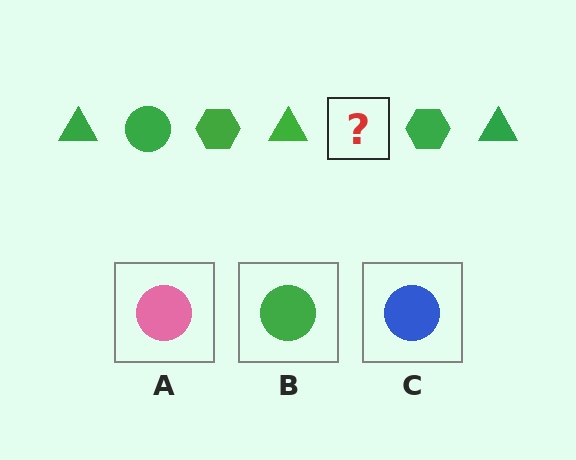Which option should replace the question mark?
Option B.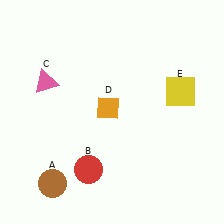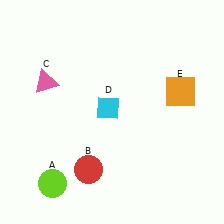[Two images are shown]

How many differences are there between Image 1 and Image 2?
There are 3 differences between the two images.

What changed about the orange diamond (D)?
In Image 1, D is orange. In Image 2, it changed to cyan.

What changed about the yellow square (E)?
In Image 1, E is yellow. In Image 2, it changed to orange.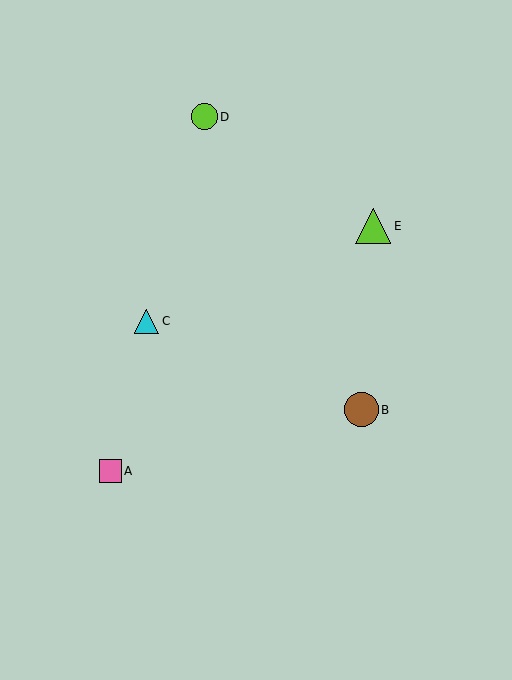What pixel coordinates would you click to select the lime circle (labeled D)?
Click at (204, 117) to select the lime circle D.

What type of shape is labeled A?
Shape A is a pink square.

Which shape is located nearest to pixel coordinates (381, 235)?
The lime triangle (labeled E) at (373, 226) is nearest to that location.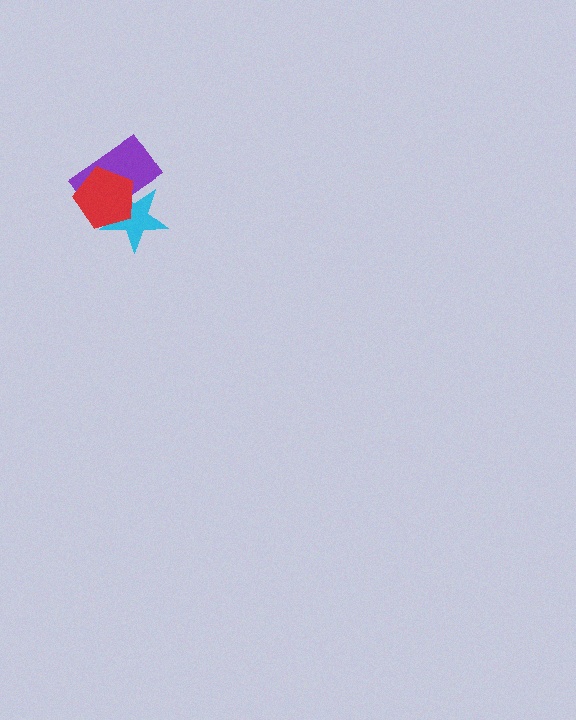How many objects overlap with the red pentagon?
2 objects overlap with the red pentagon.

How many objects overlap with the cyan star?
2 objects overlap with the cyan star.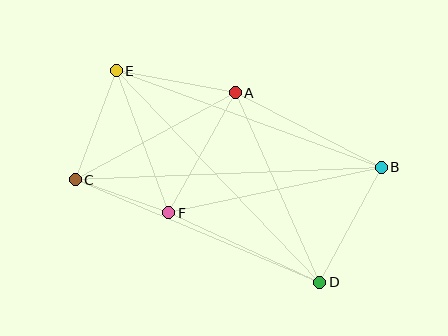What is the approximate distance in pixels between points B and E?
The distance between B and E is approximately 282 pixels.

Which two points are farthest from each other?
Points B and C are farthest from each other.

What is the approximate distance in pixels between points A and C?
The distance between A and C is approximately 182 pixels.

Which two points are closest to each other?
Points C and F are closest to each other.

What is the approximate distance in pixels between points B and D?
The distance between B and D is approximately 130 pixels.